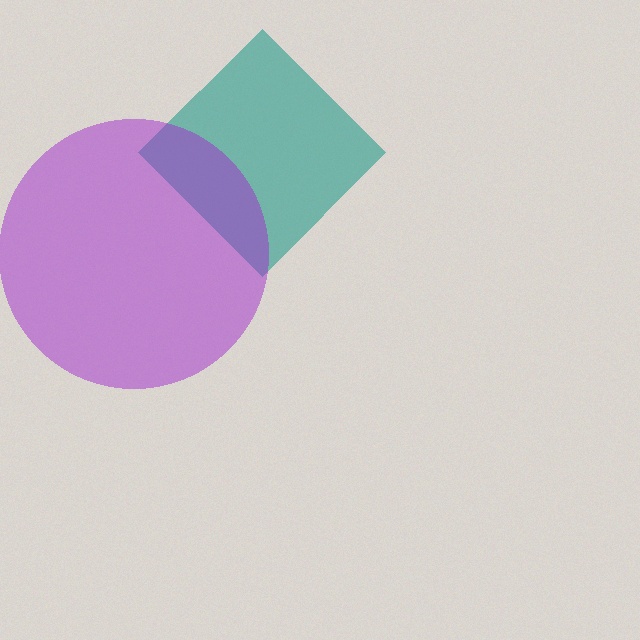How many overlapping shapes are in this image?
There are 2 overlapping shapes in the image.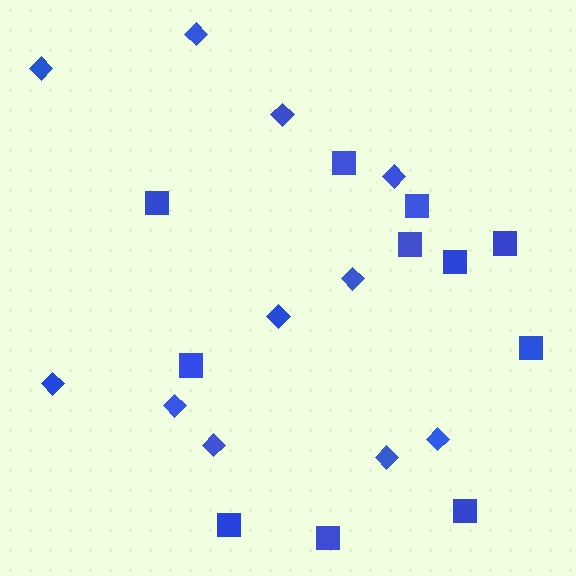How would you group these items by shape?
There are 2 groups: one group of squares (11) and one group of diamonds (11).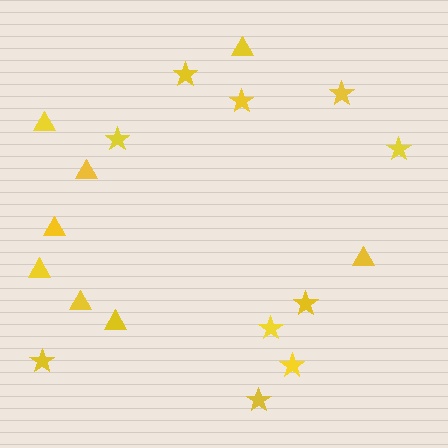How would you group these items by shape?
There are 2 groups: one group of triangles (8) and one group of stars (10).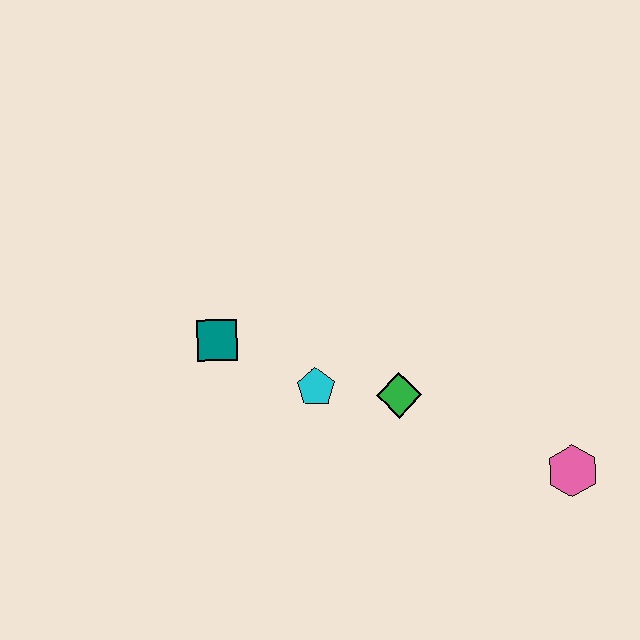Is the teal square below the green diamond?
No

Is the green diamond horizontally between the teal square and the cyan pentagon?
No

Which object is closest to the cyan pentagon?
The green diamond is closest to the cyan pentagon.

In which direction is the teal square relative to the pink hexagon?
The teal square is to the left of the pink hexagon.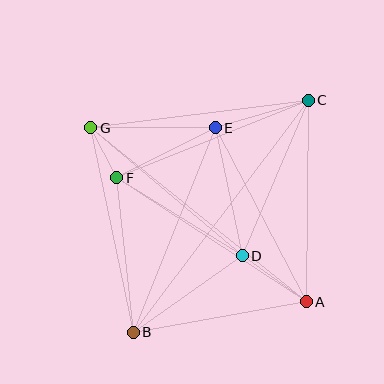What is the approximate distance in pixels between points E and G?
The distance between E and G is approximately 125 pixels.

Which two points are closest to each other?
Points F and G are closest to each other.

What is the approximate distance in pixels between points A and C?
The distance between A and C is approximately 202 pixels.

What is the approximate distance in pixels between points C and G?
The distance between C and G is approximately 219 pixels.